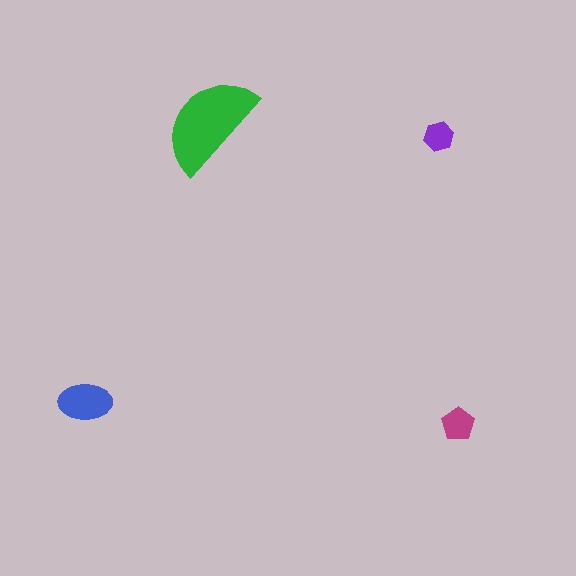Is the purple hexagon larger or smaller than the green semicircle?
Smaller.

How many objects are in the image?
There are 4 objects in the image.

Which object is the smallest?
The purple hexagon.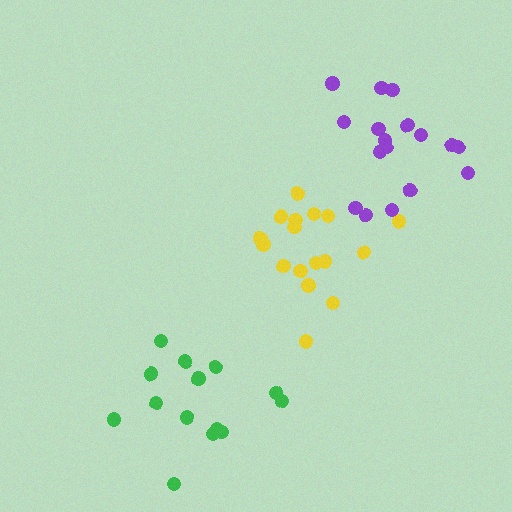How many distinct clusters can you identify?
There are 3 distinct clusters.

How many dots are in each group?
Group 1: 17 dots, Group 2: 14 dots, Group 3: 17 dots (48 total).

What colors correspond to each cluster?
The clusters are colored: yellow, green, purple.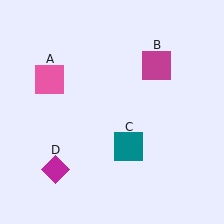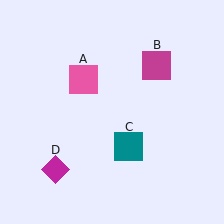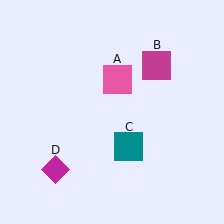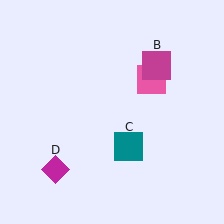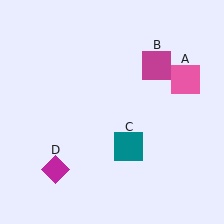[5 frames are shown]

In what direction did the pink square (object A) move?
The pink square (object A) moved right.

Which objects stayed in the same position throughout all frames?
Magenta square (object B) and teal square (object C) and magenta diamond (object D) remained stationary.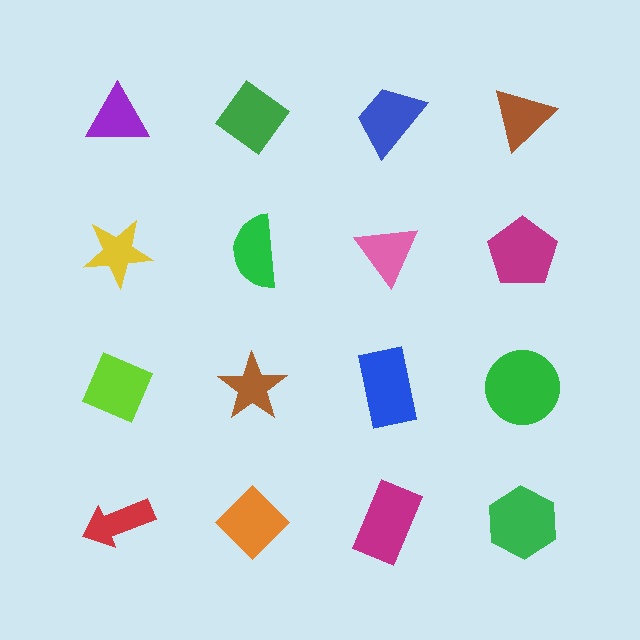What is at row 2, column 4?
A magenta pentagon.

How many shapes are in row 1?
4 shapes.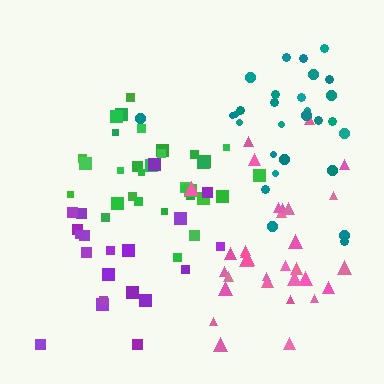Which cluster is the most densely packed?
Teal.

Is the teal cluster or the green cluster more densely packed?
Teal.